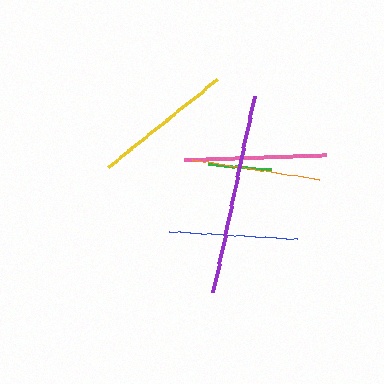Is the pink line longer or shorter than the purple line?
The purple line is longer than the pink line.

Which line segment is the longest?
The purple line is the longest at approximately 200 pixels.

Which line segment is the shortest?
The green line is the shortest at approximately 63 pixels.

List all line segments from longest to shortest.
From longest to shortest: purple, pink, yellow, blue, orange, green.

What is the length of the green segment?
The green segment is approximately 63 pixels long.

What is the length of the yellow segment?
The yellow segment is approximately 140 pixels long.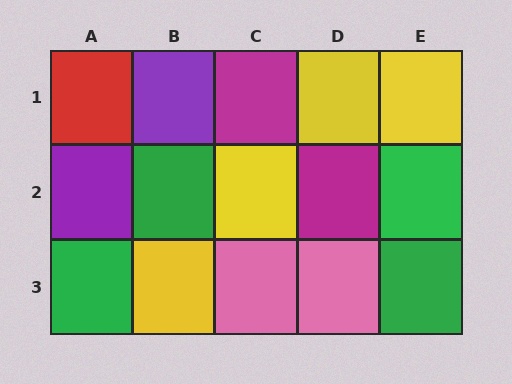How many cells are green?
4 cells are green.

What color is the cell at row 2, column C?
Yellow.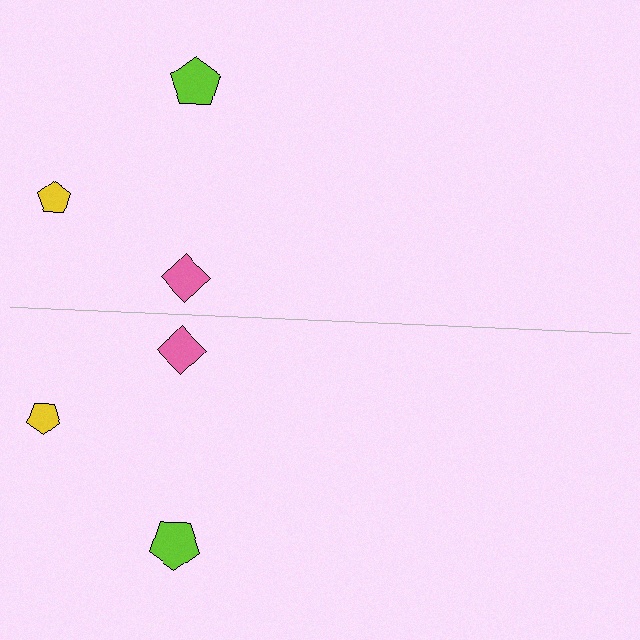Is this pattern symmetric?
Yes, this pattern has bilateral (reflection) symmetry.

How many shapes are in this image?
There are 6 shapes in this image.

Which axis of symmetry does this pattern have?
The pattern has a horizontal axis of symmetry running through the center of the image.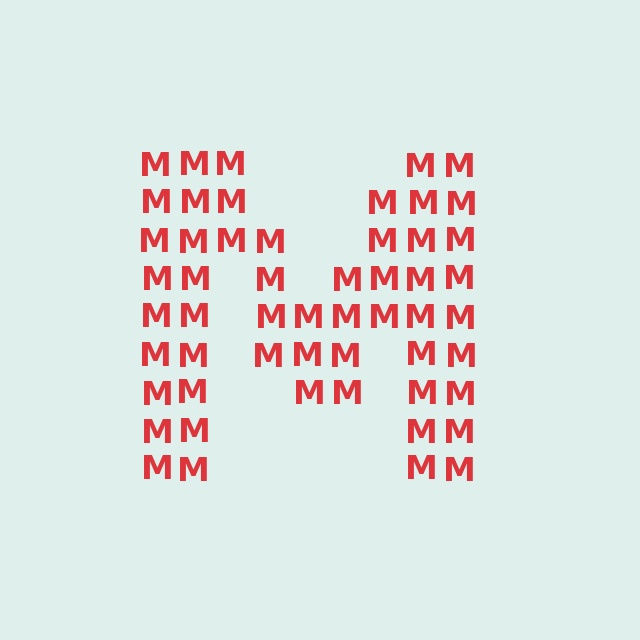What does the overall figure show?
The overall figure shows the letter M.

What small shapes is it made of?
It is made of small letter M's.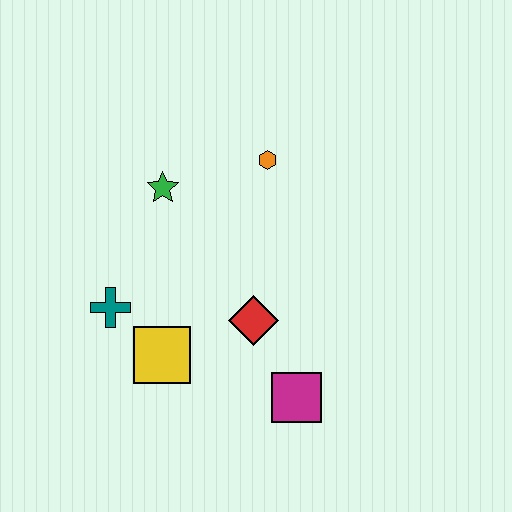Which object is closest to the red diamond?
The magenta square is closest to the red diamond.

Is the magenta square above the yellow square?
No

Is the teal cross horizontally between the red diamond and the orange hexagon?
No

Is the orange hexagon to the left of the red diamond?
No